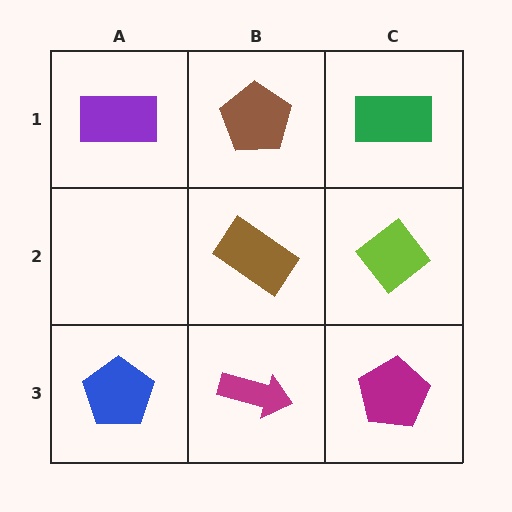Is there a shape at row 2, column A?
No, that cell is empty.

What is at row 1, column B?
A brown pentagon.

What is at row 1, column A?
A purple rectangle.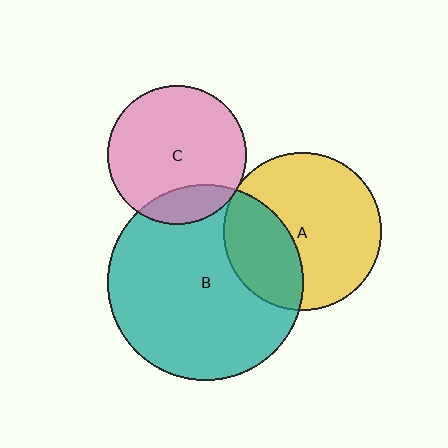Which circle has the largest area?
Circle B (teal).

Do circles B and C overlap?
Yes.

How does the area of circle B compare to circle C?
Approximately 2.0 times.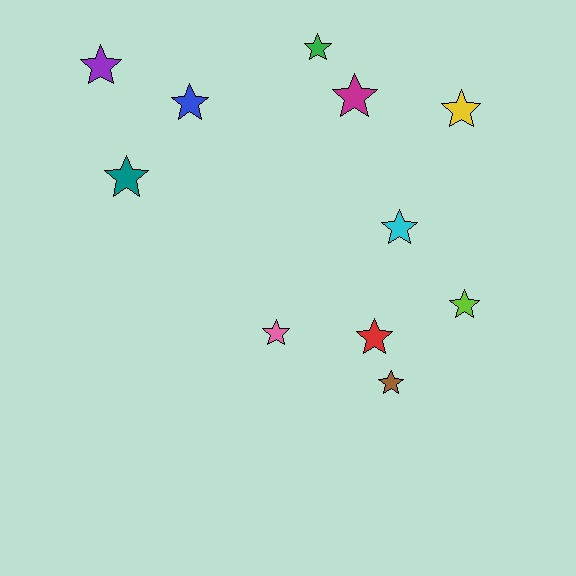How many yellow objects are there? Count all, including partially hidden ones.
There is 1 yellow object.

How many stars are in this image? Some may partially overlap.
There are 11 stars.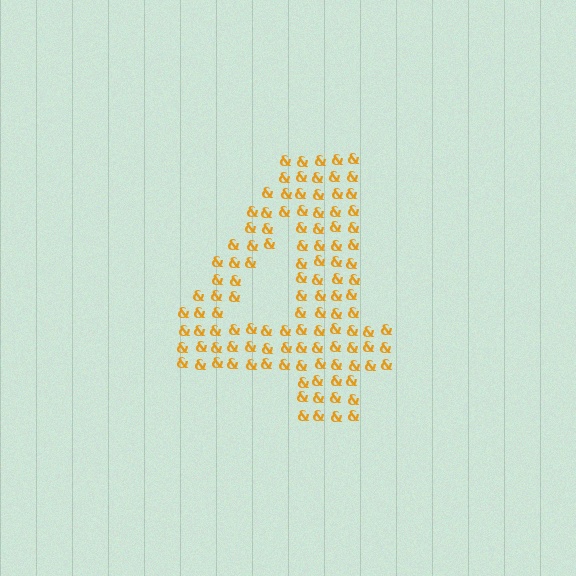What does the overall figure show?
The overall figure shows the digit 4.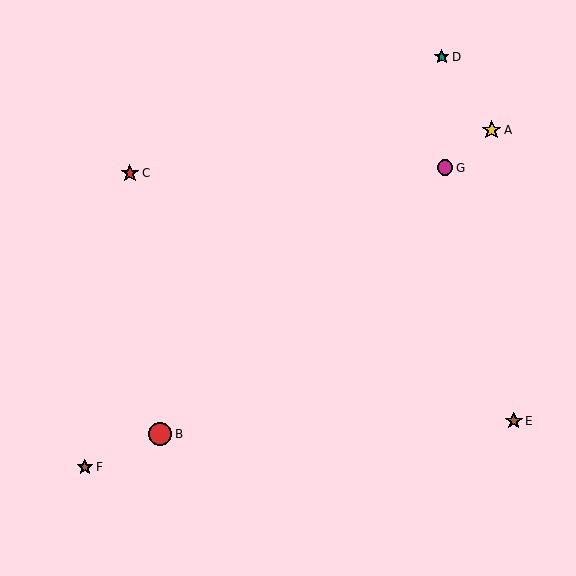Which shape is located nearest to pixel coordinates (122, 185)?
The red star (labeled C) at (130, 173) is nearest to that location.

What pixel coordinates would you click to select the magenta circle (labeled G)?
Click at (445, 168) to select the magenta circle G.